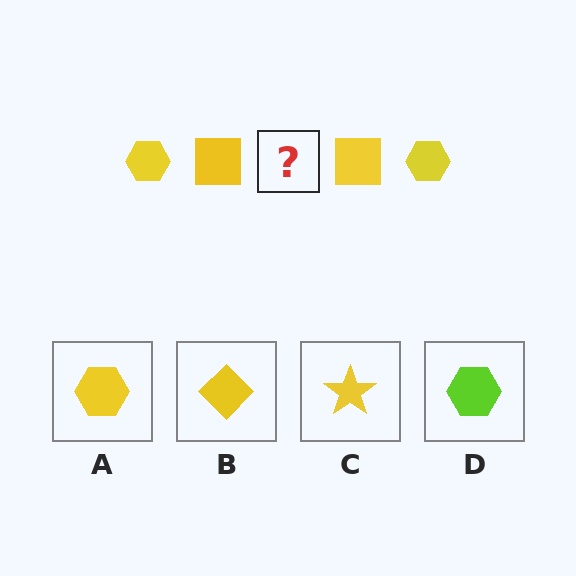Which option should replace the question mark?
Option A.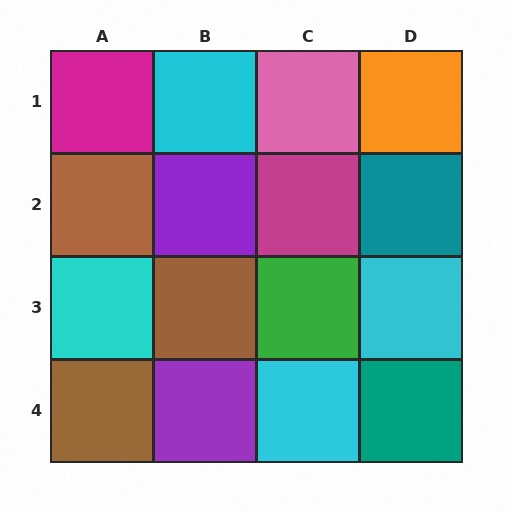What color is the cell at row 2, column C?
Magenta.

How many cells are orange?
1 cell is orange.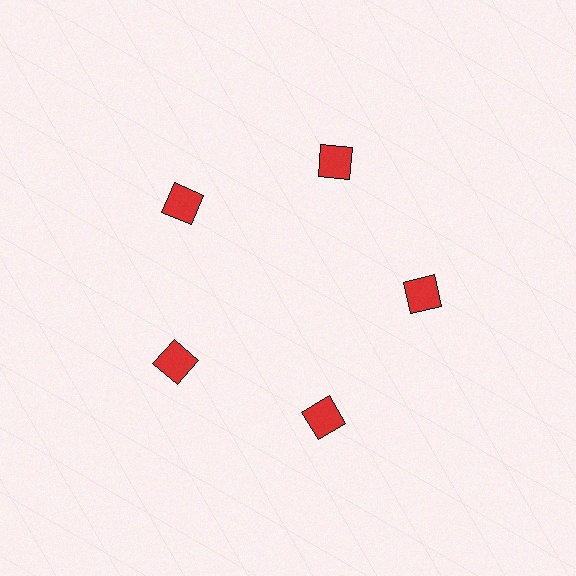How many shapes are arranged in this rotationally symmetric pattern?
There are 5 shapes, arranged in 5 groups of 1.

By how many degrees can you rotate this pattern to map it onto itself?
The pattern maps onto itself every 72 degrees of rotation.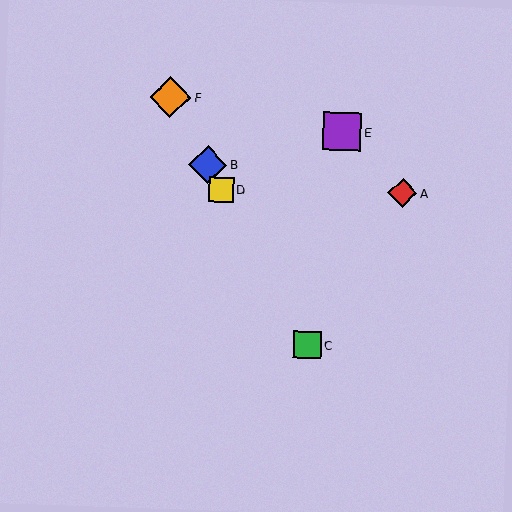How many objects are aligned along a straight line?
4 objects (B, C, D, F) are aligned along a straight line.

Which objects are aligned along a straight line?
Objects B, C, D, F are aligned along a straight line.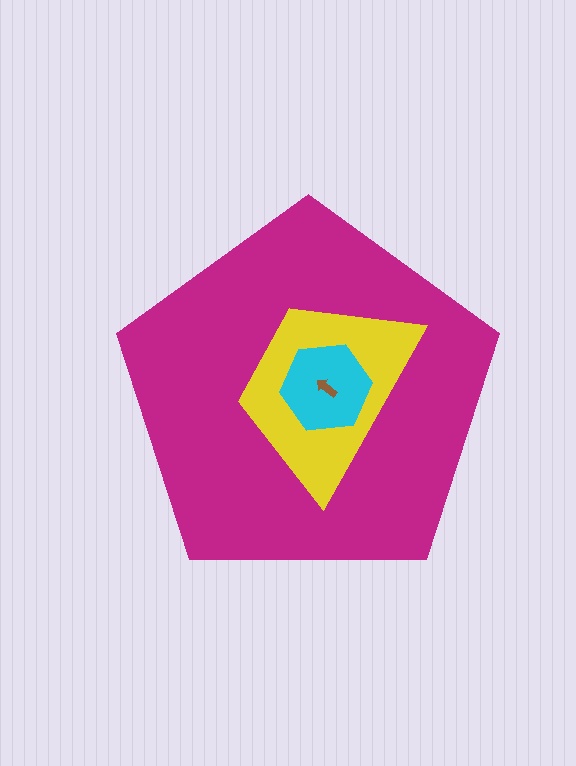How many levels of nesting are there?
4.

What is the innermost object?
The brown arrow.